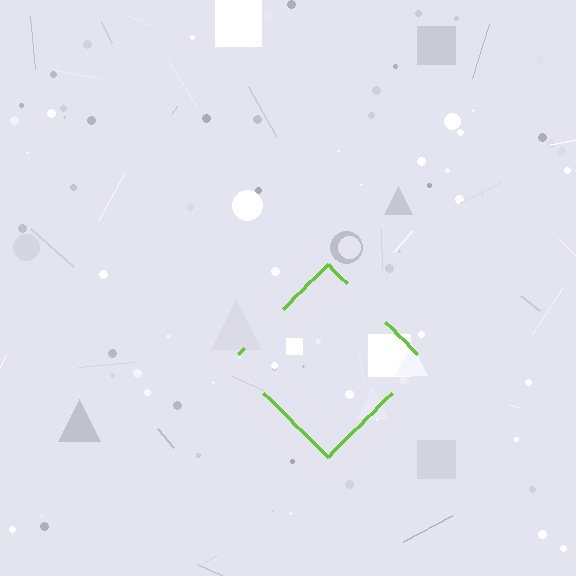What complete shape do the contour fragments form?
The contour fragments form a diamond.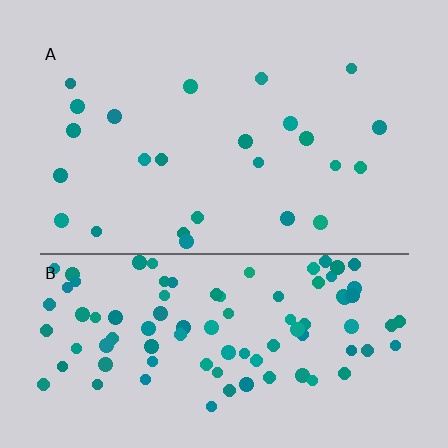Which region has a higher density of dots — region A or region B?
B (the bottom).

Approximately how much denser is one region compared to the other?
Approximately 3.9× — region B over region A.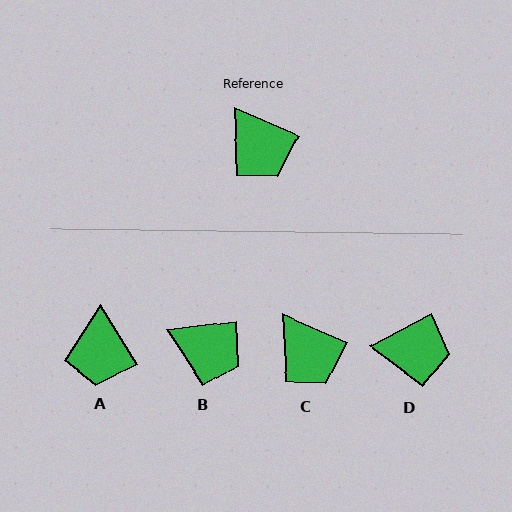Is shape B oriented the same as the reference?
No, it is off by about 30 degrees.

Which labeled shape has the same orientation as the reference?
C.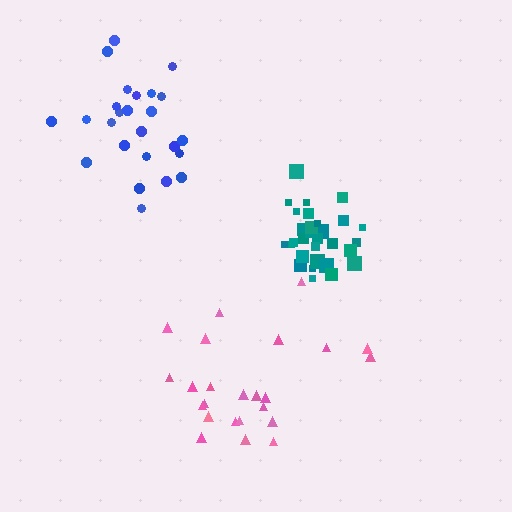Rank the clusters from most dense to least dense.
teal, blue, pink.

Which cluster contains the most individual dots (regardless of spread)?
Teal (32).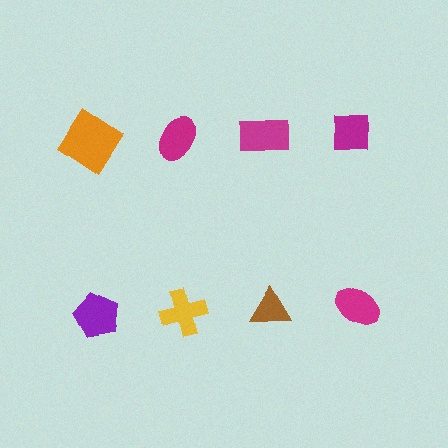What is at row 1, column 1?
An orange diamond.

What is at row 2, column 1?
A purple pentagon.